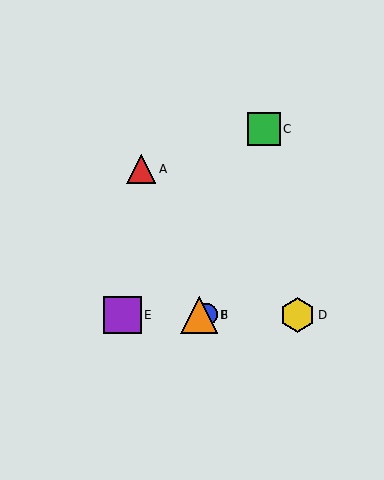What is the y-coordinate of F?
Object F is at y≈315.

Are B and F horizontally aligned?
Yes, both are at y≈315.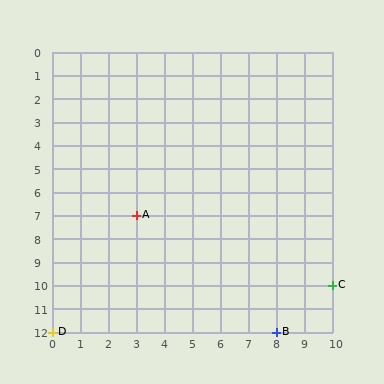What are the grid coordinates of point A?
Point A is at grid coordinates (3, 7).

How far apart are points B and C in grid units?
Points B and C are 2 columns and 2 rows apart (about 2.8 grid units diagonally).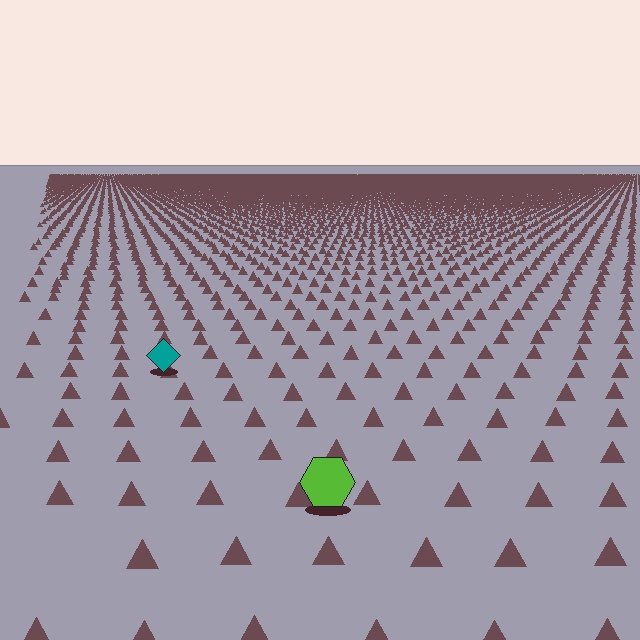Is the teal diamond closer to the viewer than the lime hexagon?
No. The lime hexagon is closer — you can tell from the texture gradient: the ground texture is coarser near it.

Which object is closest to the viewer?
The lime hexagon is closest. The texture marks near it are larger and more spread out.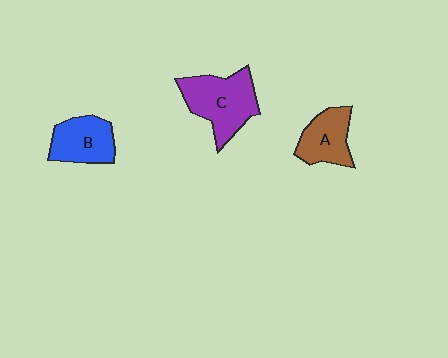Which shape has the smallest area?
Shape A (brown).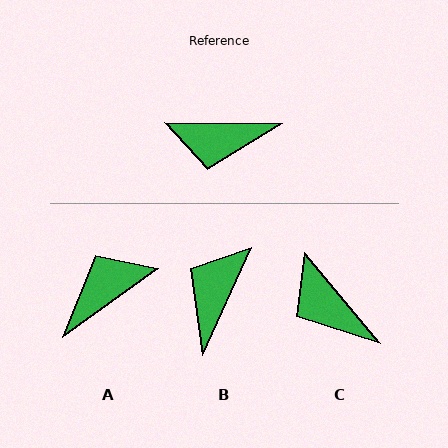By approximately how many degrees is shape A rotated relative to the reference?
Approximately 143 degrees clockwise.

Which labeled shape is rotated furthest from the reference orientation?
A, about 143 degrees away.